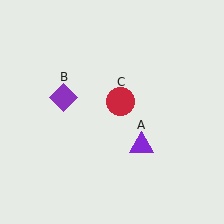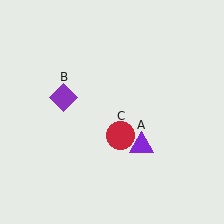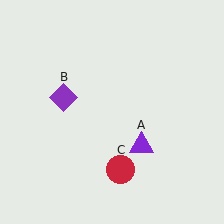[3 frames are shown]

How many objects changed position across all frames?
1 object changed position: red circle (object C).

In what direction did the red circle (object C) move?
The red circle (object C) moved down.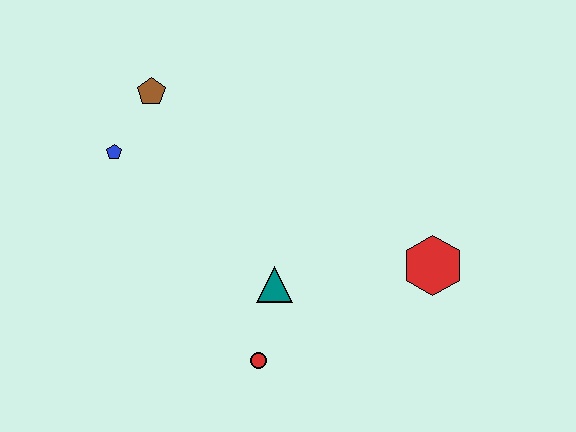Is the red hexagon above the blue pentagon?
No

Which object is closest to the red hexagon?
The teal triangle is closest to the red hexagon.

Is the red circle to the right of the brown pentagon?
Yes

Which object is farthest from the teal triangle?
The brown pentagon is farthest from the teal triangle.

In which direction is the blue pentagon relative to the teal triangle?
The blue pentagon is to the left of the teal triangle.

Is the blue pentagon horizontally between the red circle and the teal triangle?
No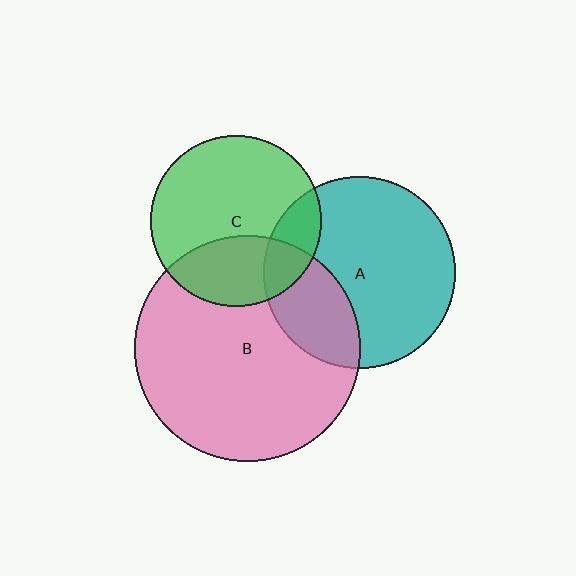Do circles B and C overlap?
Yes.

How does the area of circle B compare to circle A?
Approximately 1.4 times.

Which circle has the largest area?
Circle B (pink).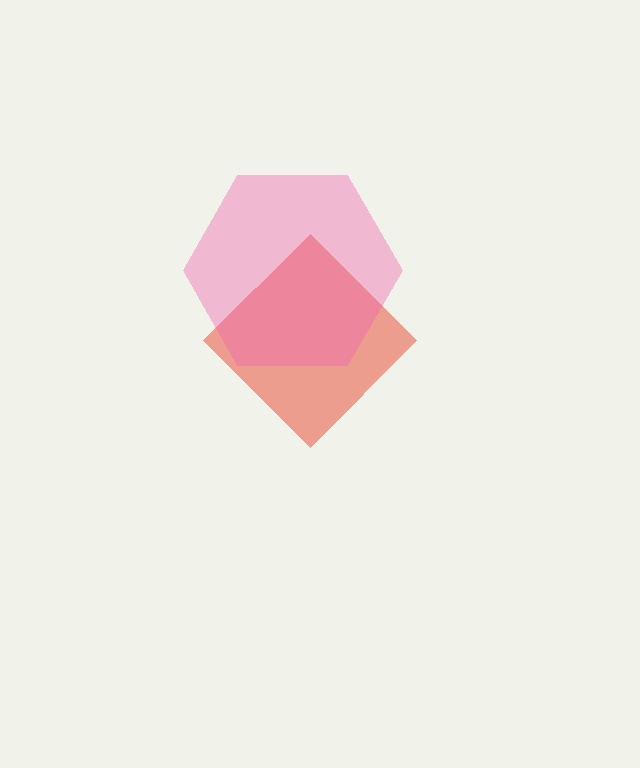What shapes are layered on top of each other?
The layered shapes are: a red diamond, a pink hexagon.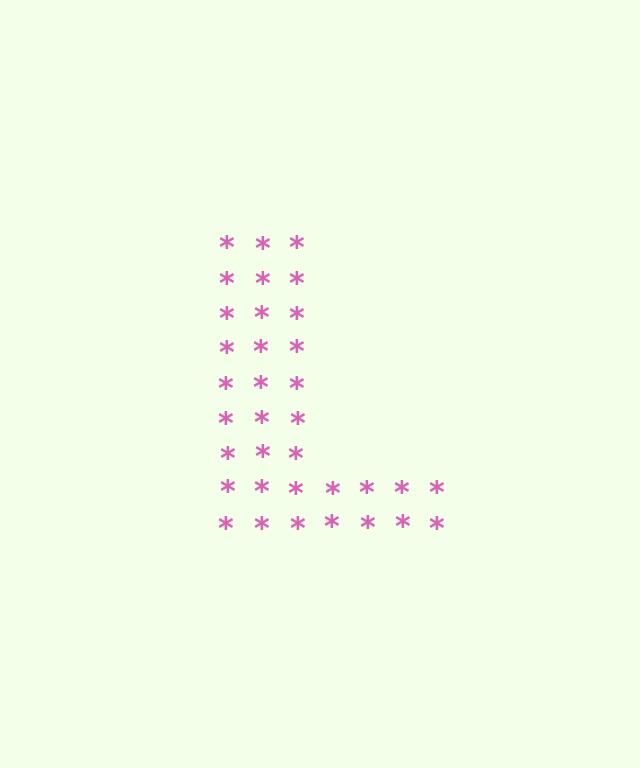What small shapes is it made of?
It is made of small asterisks.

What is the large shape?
The large shape is the letter L.